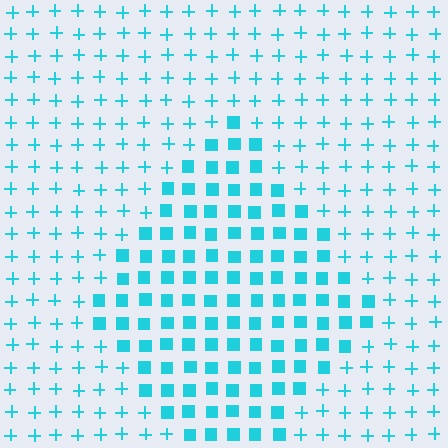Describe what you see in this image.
The image is filled with small cyan elements arranged in a uniform grid. A diamond-shaped region contains squares, while the surrounding area contains plus signs. The boundary is defined purely by the change in element shape.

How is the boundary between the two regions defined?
The boundary is defined by a change in element shape: squares inside vs. plus signs outside. All elements share the same color and spacing.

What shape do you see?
I see a diamond.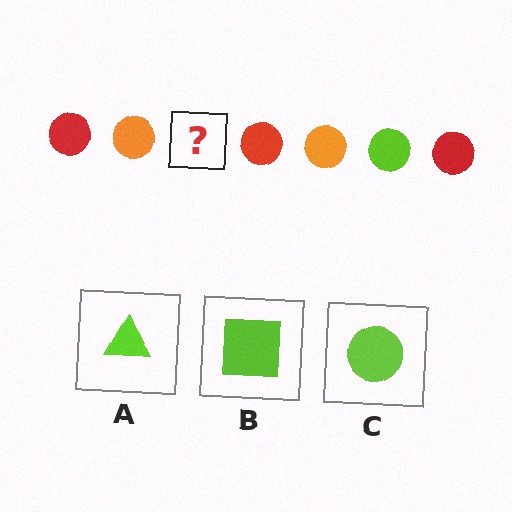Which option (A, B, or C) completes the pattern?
C.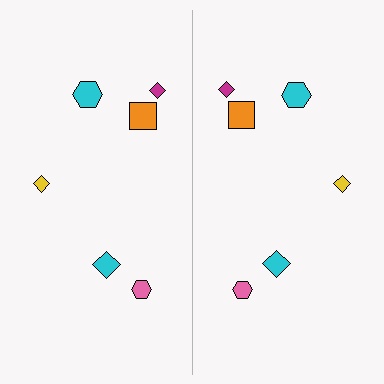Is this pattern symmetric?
Yes, this pattern has bilateral (reflection) symmetry.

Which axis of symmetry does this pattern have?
The pattern has a vertical axis of symmetry running through the center of the image.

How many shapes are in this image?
There are 12 shapes in this image.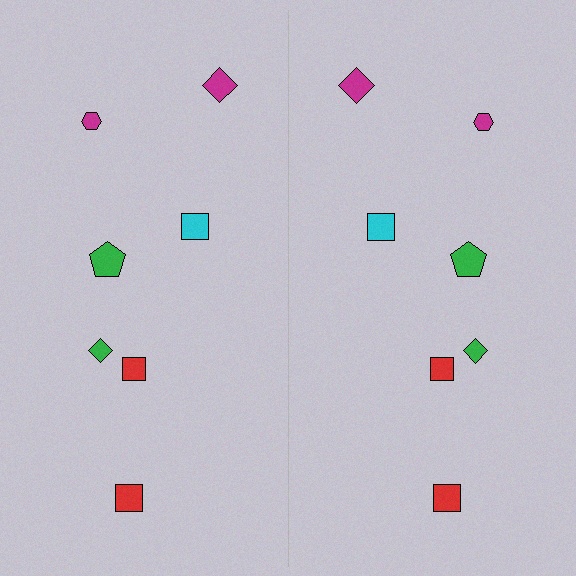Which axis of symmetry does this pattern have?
The pattern has a vertical axis of symmetry running through the center of the image.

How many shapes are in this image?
There are 14 shapes in this image.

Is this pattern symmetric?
Yes, this pattern has bilateral (reflection) symmetry.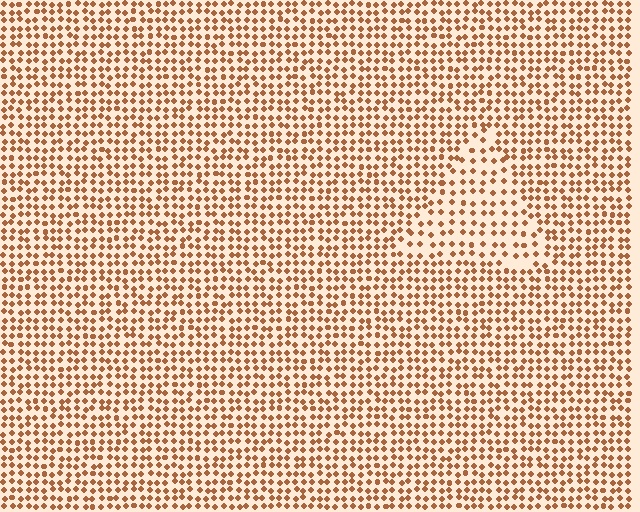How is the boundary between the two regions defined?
The boundary is defined by a change in element density (approximately 1.6x ratio). All elements are the same color, size, and shape.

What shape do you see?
I see a triangle.